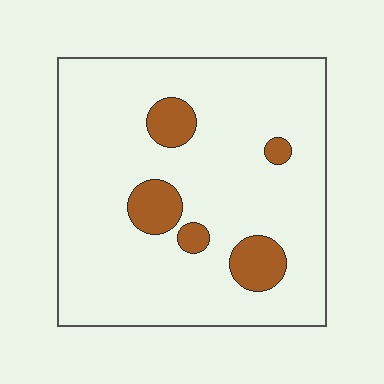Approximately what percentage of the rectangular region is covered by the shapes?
Approximately 10%.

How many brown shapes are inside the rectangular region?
5.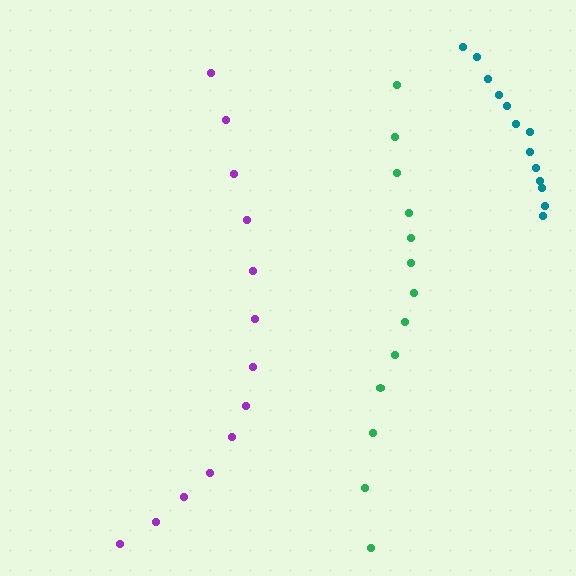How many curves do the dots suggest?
There are 3 distinct paths.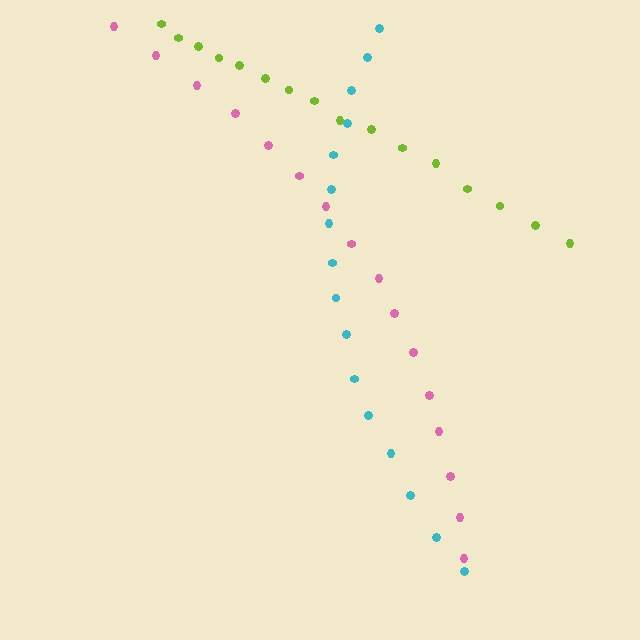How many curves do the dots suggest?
There are 3 distinct paths.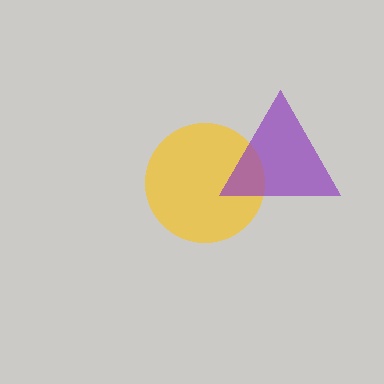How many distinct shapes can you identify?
There are 2 distinct shapes: a yellow circle, a purple triangle.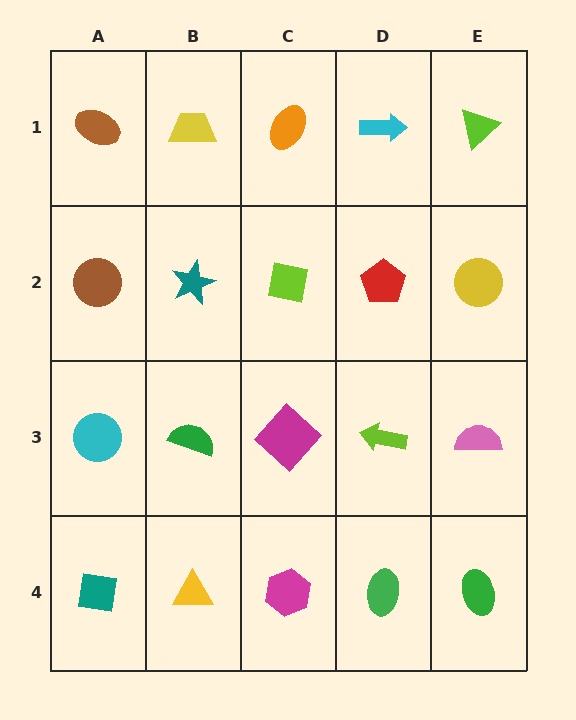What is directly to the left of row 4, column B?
A teal square.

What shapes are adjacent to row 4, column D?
A lime arrow (row 3, column D), a magenta hexagon (row 4, column C), a green ellipse (row 4, column E).